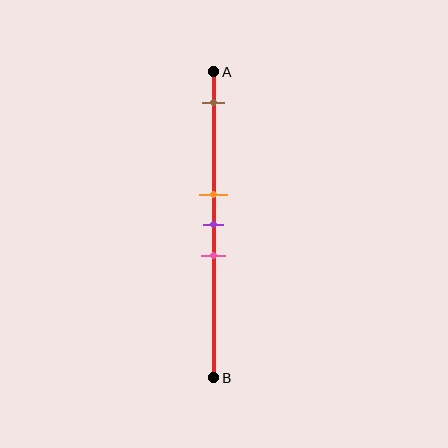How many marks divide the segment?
There are 4 marks dividing the segment.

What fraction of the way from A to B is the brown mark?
The brown mark is approximately 10% (0.1) of the way from A to B.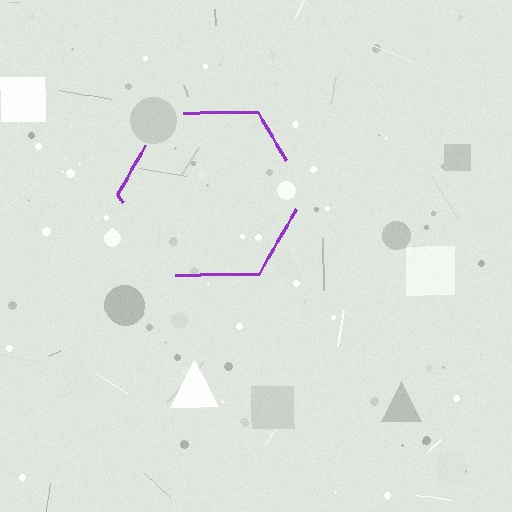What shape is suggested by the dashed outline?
The dashed outline suggests a hexagon.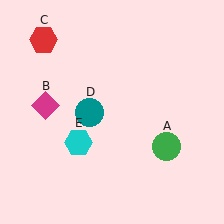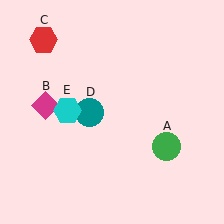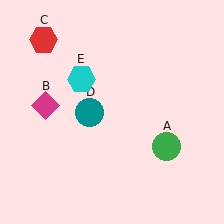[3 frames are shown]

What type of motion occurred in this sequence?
The cyan hexagon (object E) rotated clockwise around the center of the scene.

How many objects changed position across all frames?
1 object changed position: cyan hexagon (object E).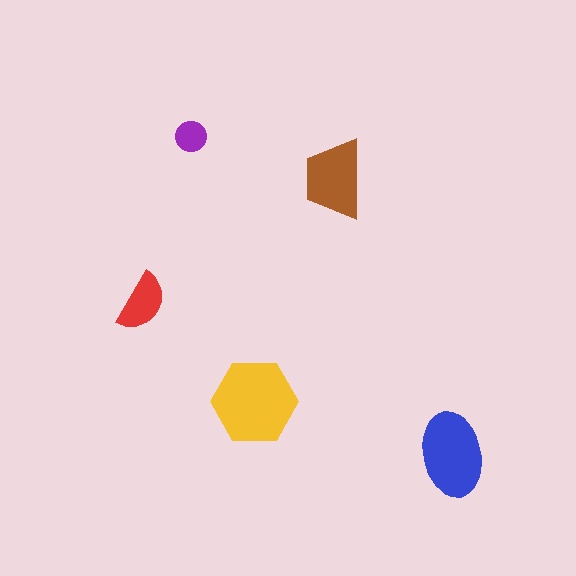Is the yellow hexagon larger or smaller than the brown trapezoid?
Larger.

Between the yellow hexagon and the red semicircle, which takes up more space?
The yellow hexagon.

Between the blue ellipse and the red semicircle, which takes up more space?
The blue ellipse.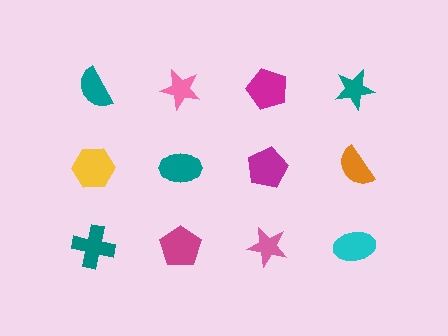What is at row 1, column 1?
A teal semicircle.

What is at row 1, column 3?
A magenta pentagon.